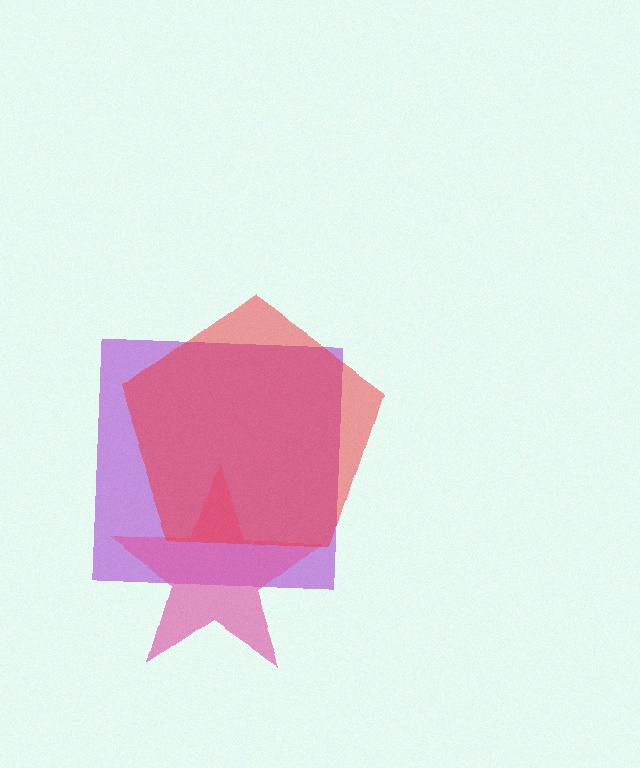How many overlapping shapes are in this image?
There are 3 overlapping shapes in the image.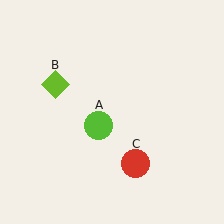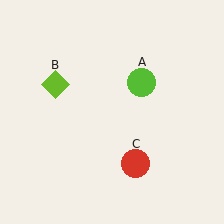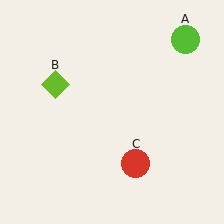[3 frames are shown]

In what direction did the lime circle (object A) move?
The lime circle (object A) moved up and to the right.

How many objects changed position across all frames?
1 object changed position: lime circle (object A).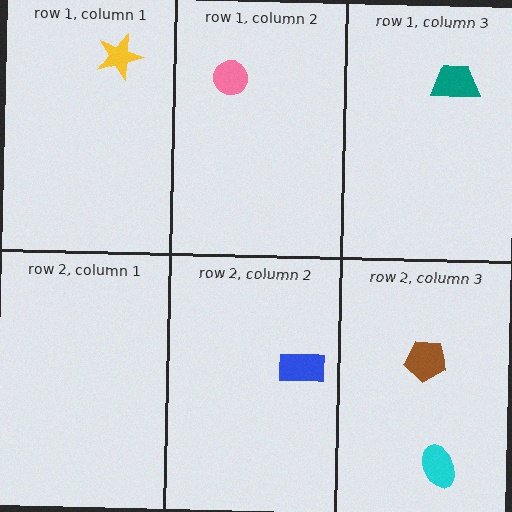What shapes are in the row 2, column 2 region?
The blue rectangle.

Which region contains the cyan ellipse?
The row 2, column 3 region.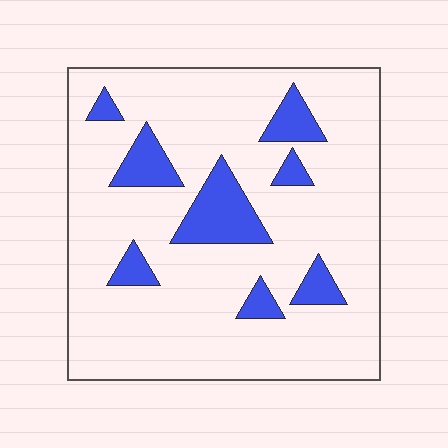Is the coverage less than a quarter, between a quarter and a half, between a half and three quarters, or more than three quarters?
Less than a quarter.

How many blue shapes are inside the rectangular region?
8.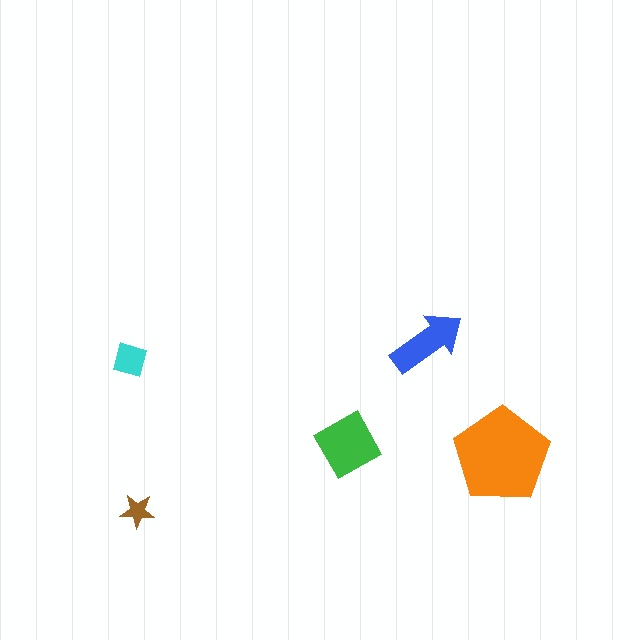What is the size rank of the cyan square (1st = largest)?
4th.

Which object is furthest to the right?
The orange pentagon is rightmost.